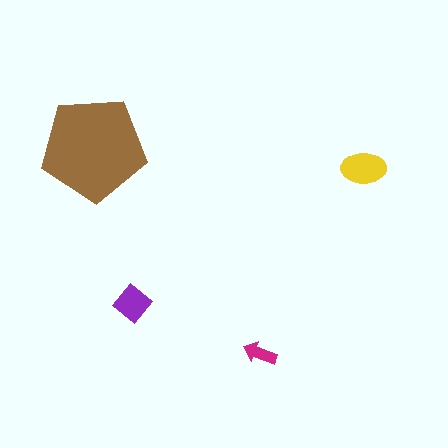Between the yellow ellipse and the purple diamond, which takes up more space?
The yellow ellipse.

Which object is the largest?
The brown pentagon.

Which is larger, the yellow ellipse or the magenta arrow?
The yellow ellipse.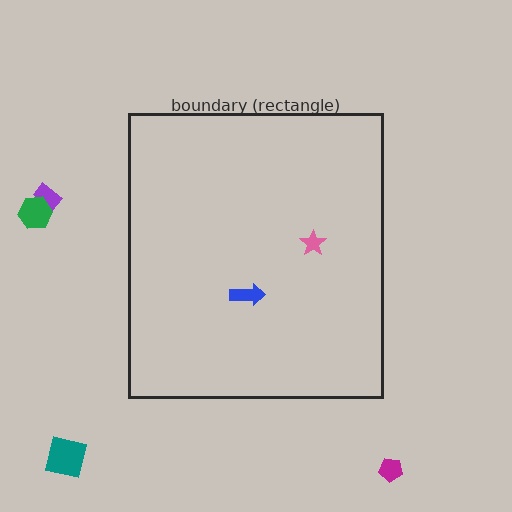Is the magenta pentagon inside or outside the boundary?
Outside.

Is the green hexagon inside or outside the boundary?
Outside.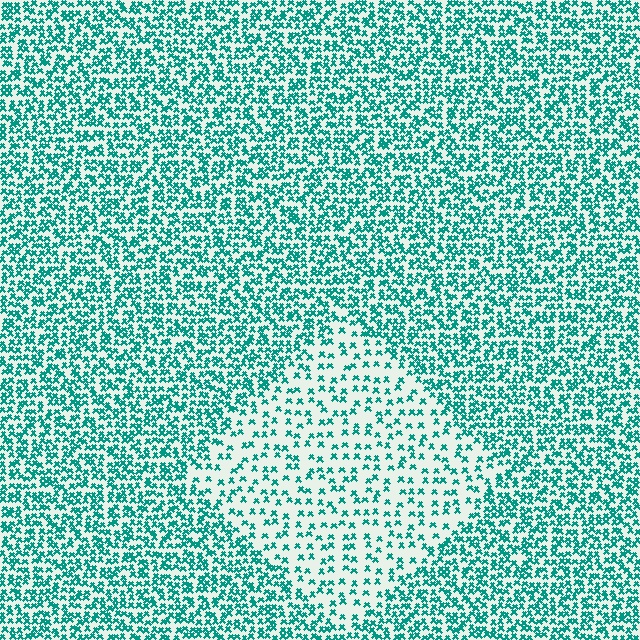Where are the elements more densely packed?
The elements are more densely packed outside the diamond boundary.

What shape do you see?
I see a diamond.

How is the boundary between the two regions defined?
The boundary is defined by a change in element density (approximately 2.2x ratio). All elements are the same color, size, and shape.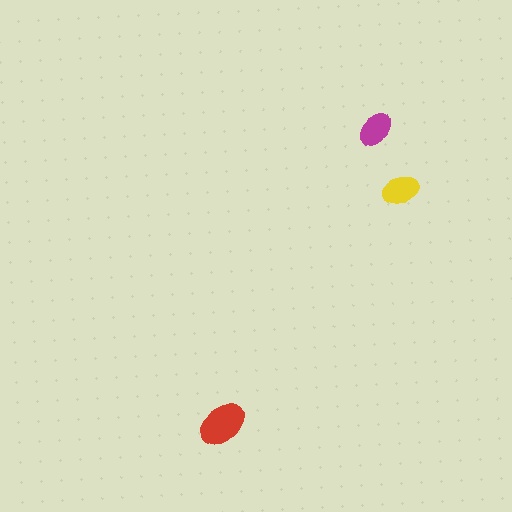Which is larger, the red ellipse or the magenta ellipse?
The red one.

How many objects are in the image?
There are 3 objects in the image.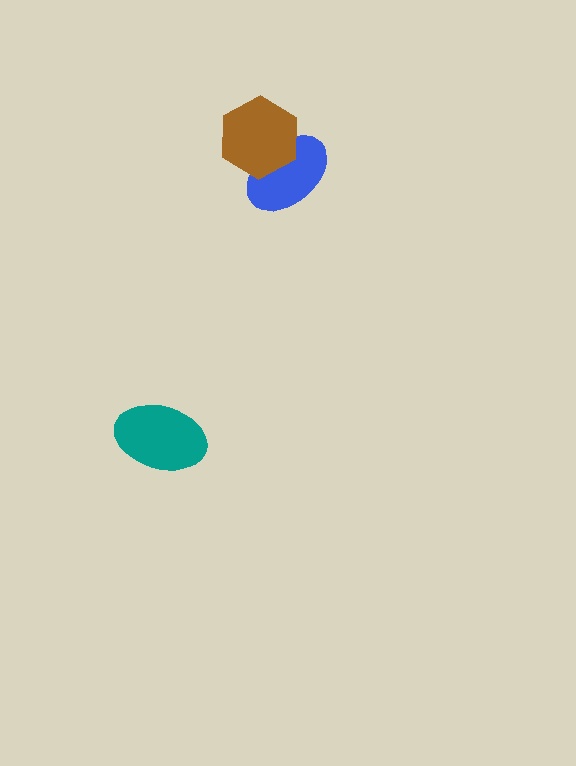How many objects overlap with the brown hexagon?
1 object overlaps with the brown hexagon.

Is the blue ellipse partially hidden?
Yes, it is partially covered by another shape.